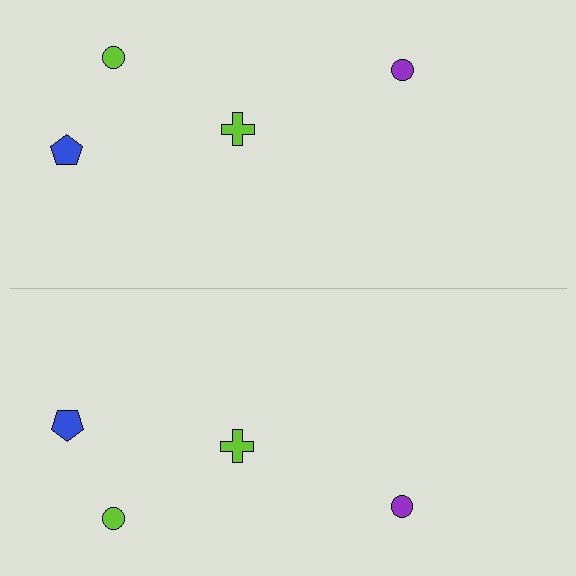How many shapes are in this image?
There are 8 shapes in this image.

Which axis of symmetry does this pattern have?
The pattern has a horizontal axis of symmetry running through the center of the image.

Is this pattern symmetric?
Yes, this pattern has bilateral (reflection) symmetry.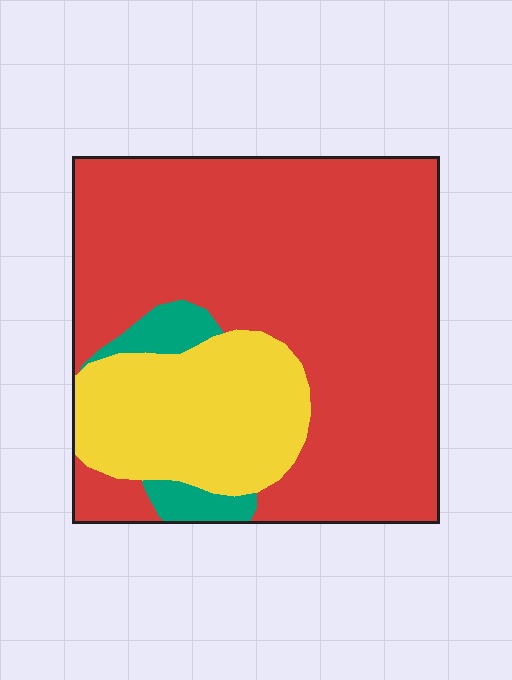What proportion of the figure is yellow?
Yellow takes up about one quarter (1/4) of the figure.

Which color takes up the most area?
Red, at roughly 70%.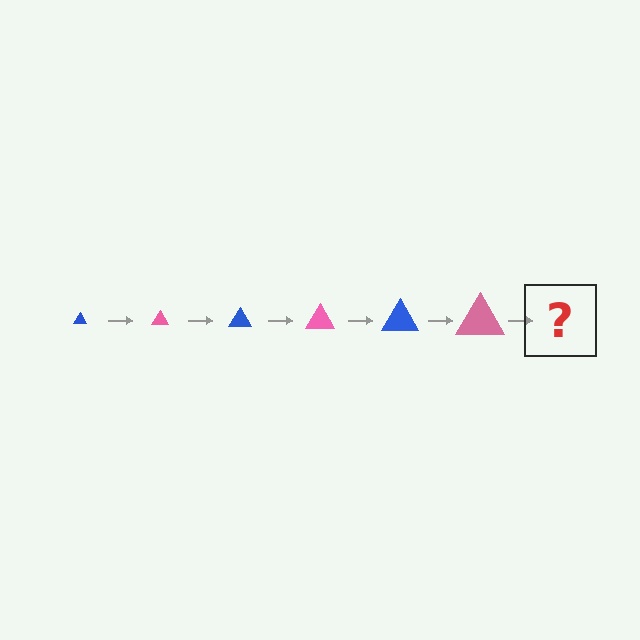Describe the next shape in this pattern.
It should be a blue triangle, larger than the previous one.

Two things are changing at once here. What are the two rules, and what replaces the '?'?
The two rules are that the triangle grows larger each step and the color cycles through blue and pink. The '?' should be a blue triangle, larger than the previous one.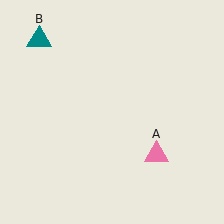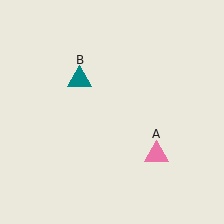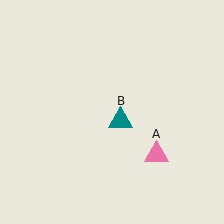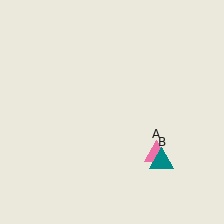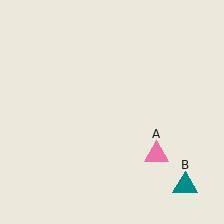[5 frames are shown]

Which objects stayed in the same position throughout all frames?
Pink triangle (object A) remained stationary.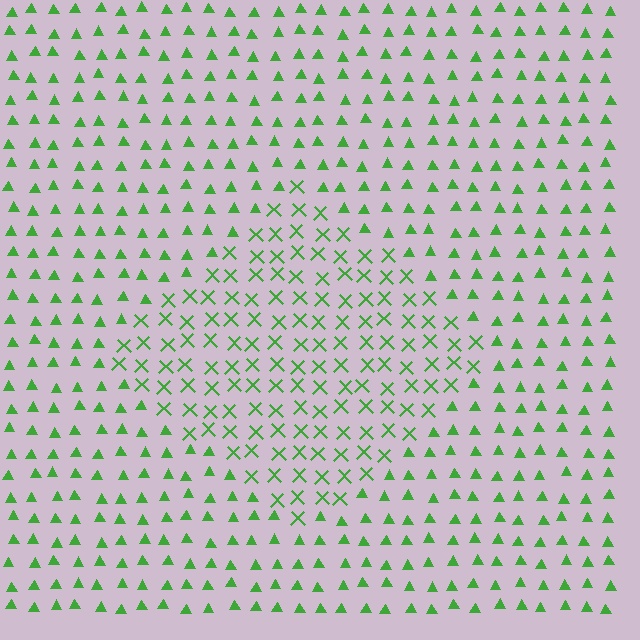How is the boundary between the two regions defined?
The boundary is defined by a change in element shape: X marks inside vs. triangles outside. All elements share the same color and spacing.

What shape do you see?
I see a diamond.